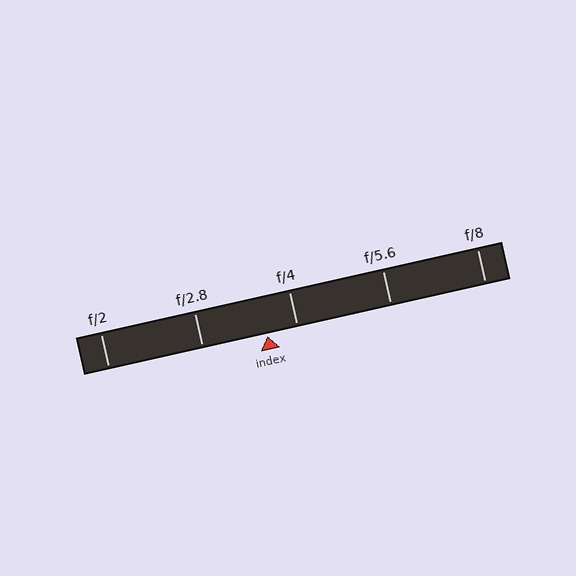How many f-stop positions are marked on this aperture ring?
There are 5 f-stop positions marked.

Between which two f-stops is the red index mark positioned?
The index mark is between f/2.8 and f/4.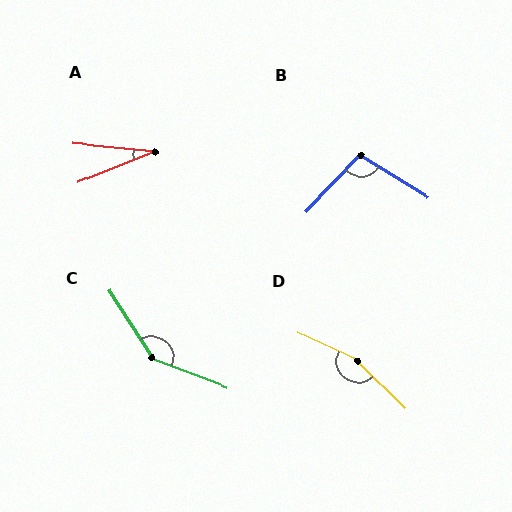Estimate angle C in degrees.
Approximately 144 degrees.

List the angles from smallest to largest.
A (28°), B (101°), C (144°), D (160°).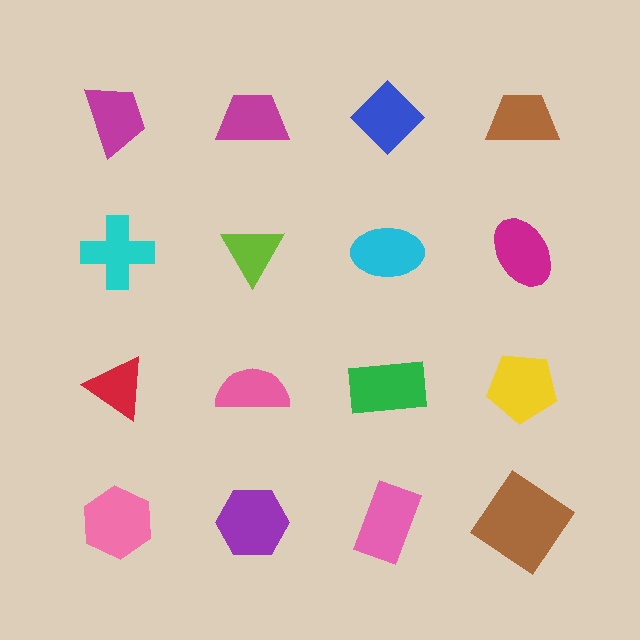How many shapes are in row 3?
4 shapes.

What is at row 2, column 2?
A lime triangle.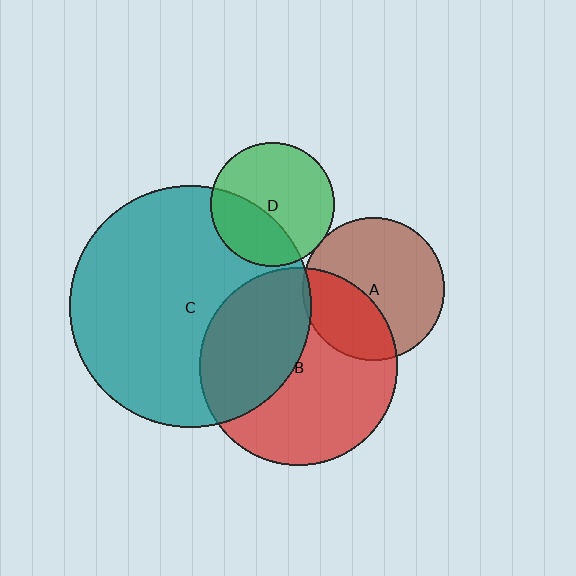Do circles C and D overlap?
Yes.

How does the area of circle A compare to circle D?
Approximately 1.3 times.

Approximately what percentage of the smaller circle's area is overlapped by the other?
Approximately 35%.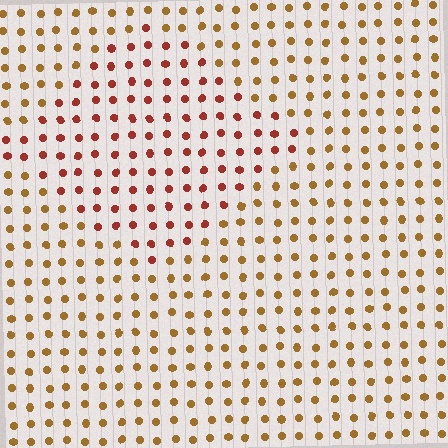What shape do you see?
I see a diamond.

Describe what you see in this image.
The image is filled with small brown elements in a uniform arrangement. A diamond-shaped region is visible where the elements are tinted to a slightly different hue, forming a subtle color boundary.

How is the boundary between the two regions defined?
The boundary is defined purely by a slight shift in hue (about 34 degrees). Spacing, size, and orientation are identical on both sides.